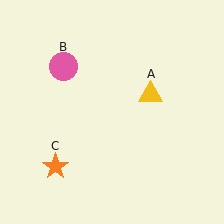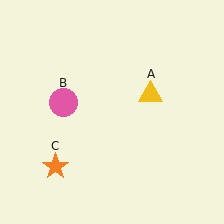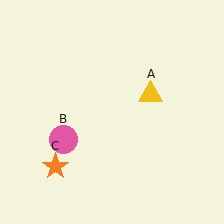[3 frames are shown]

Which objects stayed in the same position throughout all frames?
Yellow triangle (object A) and orange star (object C) remained stationary.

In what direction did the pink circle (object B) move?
The pink circle (object B) moved down.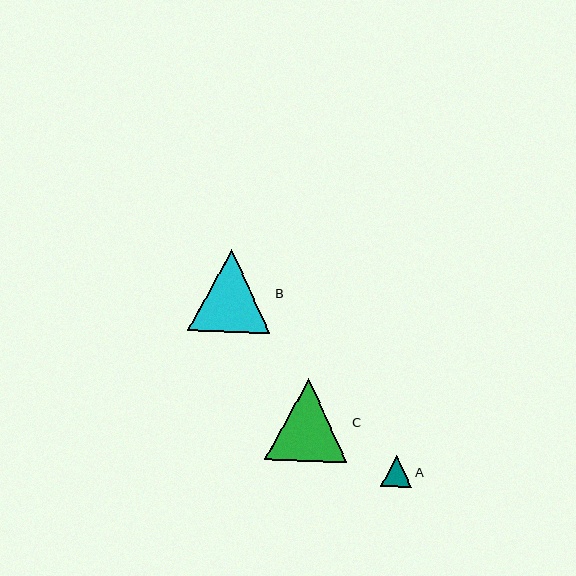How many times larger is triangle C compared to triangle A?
Triangle C is approximately 2.7 times the size of triangle A.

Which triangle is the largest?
Triangle C is the largest with a size of approximately 83 pixels.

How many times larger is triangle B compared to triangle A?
Triangle B is approximately 2.7 times the size of triangle A.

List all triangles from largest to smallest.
From largest to smallest: C, B, A.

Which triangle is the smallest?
Triangle A is the smallest with a size of approximately 31 pixels.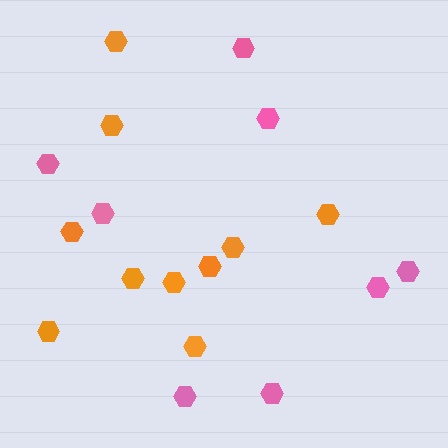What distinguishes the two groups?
There are 2 groups: one group of orange hexagons (10) and one group of pink hexagons (8).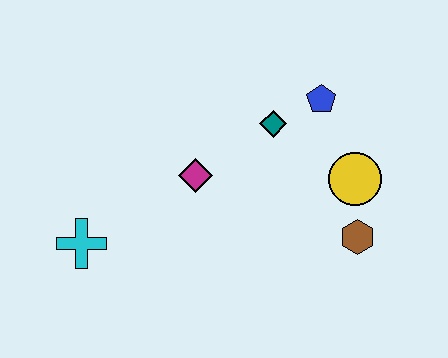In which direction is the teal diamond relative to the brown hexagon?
The teal diamond is above the brown hexagon.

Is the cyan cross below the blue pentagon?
Yes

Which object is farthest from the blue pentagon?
The cyan cross is farthest from the blue pentagon.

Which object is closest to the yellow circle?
The brown hexagon is closest to the yellow circle.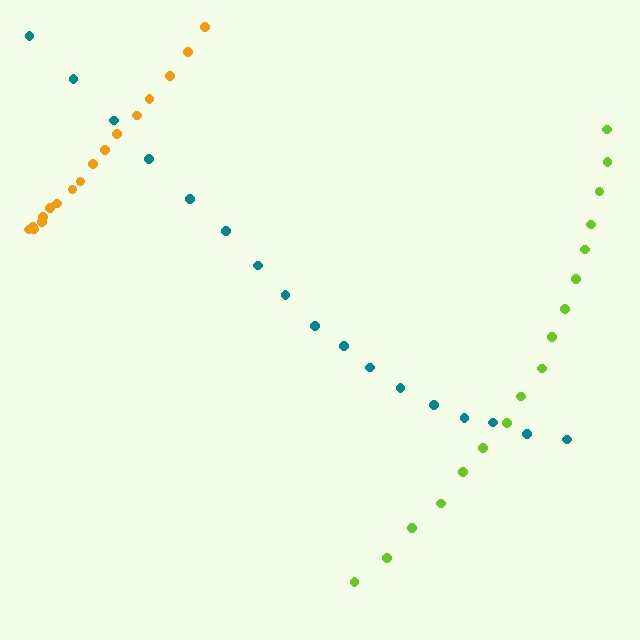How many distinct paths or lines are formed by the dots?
There are 3 distinct paths.